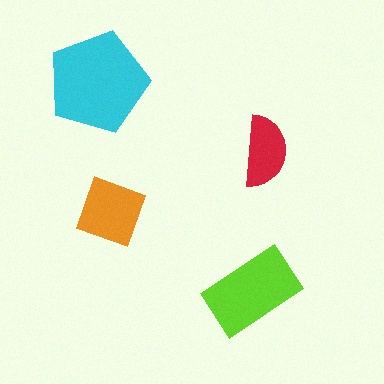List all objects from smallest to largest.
The red semicircle, the orange square, the lime rectangle, the cyan pentagon.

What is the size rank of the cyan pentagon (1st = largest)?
1st.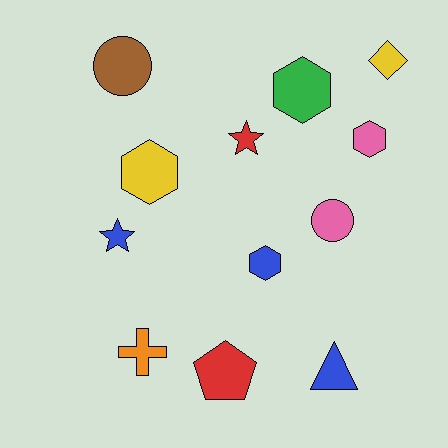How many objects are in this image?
There are 12 objects.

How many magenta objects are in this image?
There are no magenta objects.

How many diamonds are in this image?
There is 1 diamond.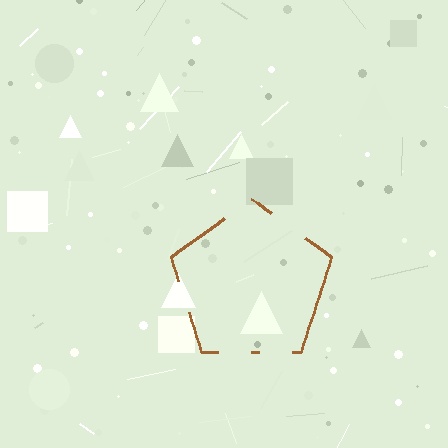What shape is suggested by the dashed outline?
The dashed outline suggests a pentagon.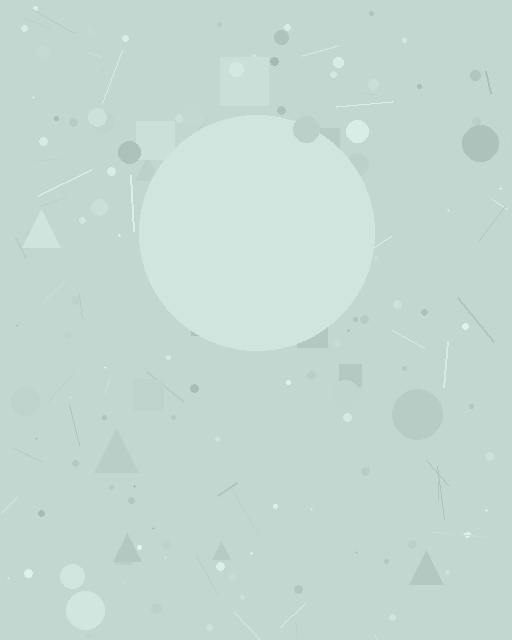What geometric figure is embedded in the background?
A circle is embedded in the background.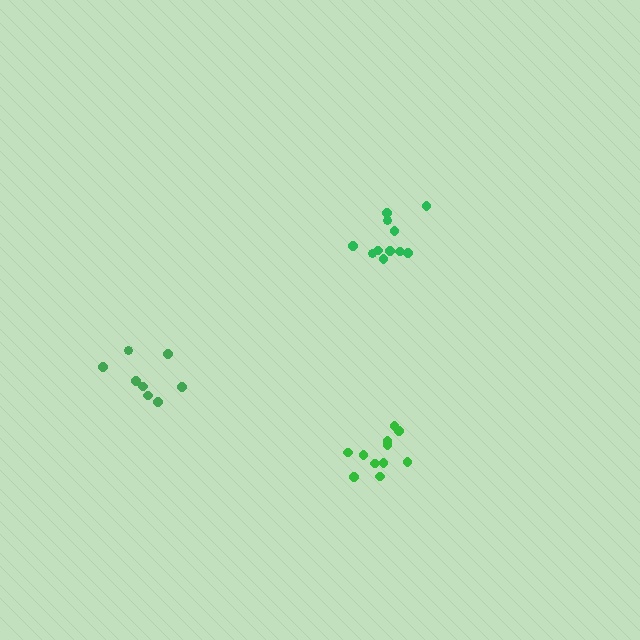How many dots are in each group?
Group 1: 8 dots, Group 2: 11 dots, Group 3: 11 dots (30 total).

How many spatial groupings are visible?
There are 3 spatial groupings.